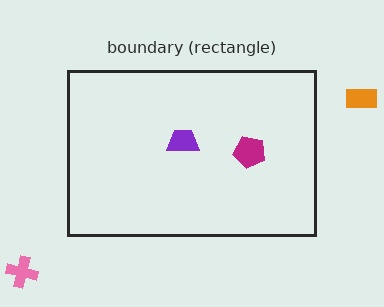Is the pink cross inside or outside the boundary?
Outside.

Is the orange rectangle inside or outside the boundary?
Outside.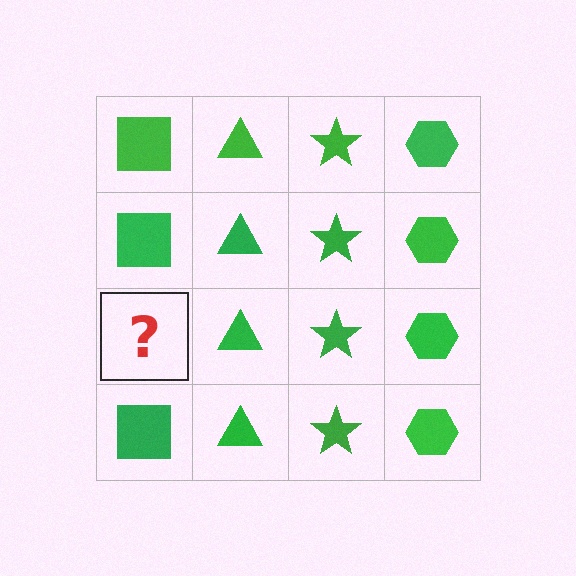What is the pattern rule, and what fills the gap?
The rule is that each column has a consistent shape. The gap should be filled with a green square.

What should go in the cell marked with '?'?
The missing cell should contain a green square.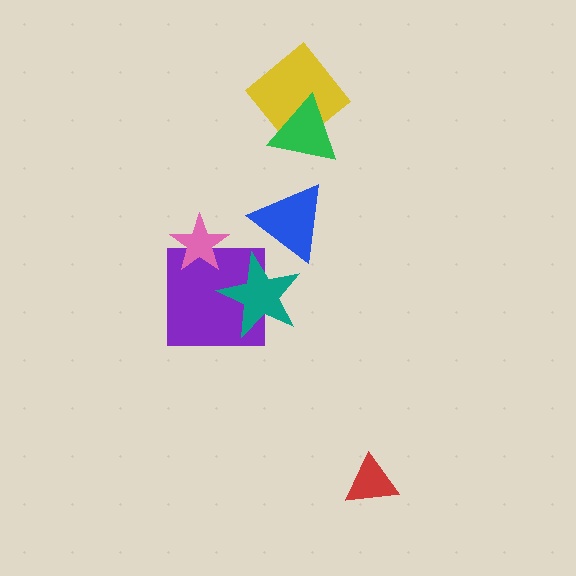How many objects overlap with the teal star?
2 objects overlap with the teal star.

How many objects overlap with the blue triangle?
1 object overlaps with the blue triangle.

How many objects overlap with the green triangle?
1 object overlaps with the green triangle.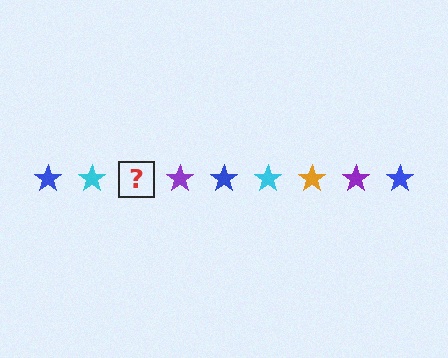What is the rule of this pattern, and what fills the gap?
The rule is that the pattern cycles through blue, cyan, orange, purple stars. The gap should be filled with an orange star.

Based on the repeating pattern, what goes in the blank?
The blank should be an orange star.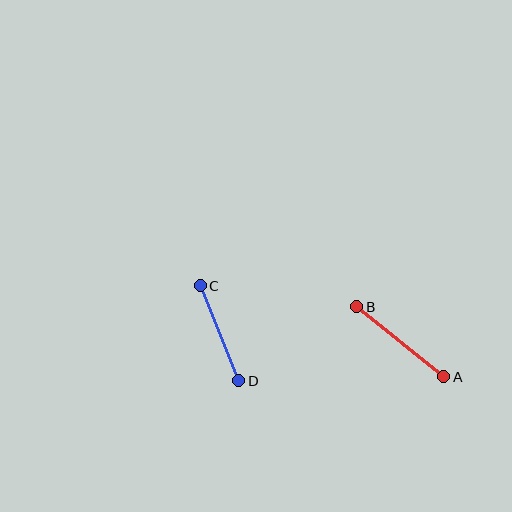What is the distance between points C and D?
The distance is approximately 102 pixels.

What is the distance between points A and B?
The distance is approximately 111 pixels.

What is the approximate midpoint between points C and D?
The midpoint is at approximately (219, 333) pixels.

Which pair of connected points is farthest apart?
Points A and B are farthest apart.